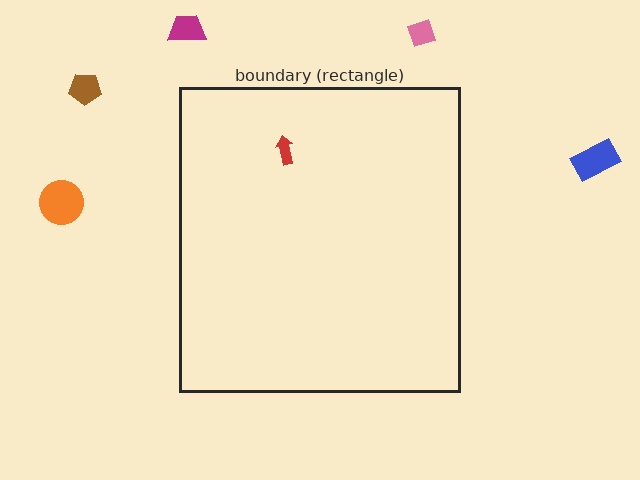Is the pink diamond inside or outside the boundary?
Outside.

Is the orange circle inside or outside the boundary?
Outside.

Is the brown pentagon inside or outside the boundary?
Outside.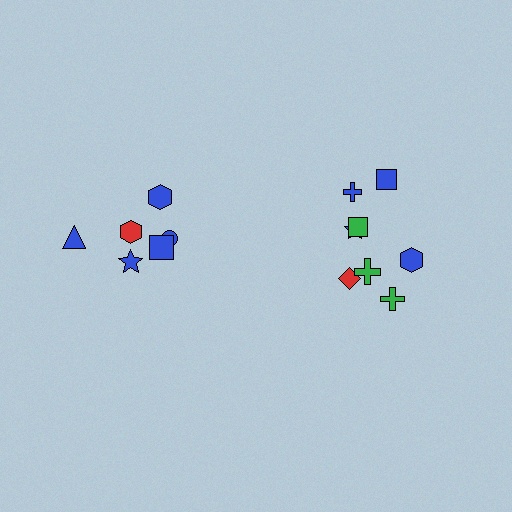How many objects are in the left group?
There are 6 objects.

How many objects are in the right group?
There are 8 objects.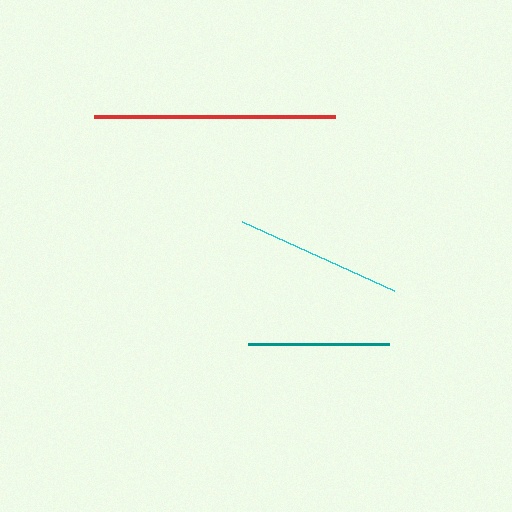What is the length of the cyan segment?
The cyan segment is approximately 167 pixels long.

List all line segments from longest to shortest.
From longest to shortest: red, cyan, teal.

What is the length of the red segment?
The red segment is approximately 242 pixels long.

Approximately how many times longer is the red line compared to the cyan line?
The red line is approximately 1.5 times the length of the cyan line.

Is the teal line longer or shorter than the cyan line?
The cyan line is longer than the teal line.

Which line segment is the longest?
The red line is the longest at approximately 242 pixels.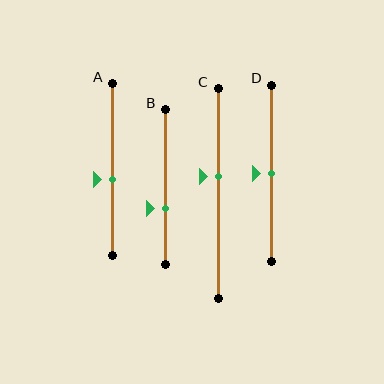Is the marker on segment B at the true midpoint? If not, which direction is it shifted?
No, the marker on segment B is shifted downward by about 14% of the segment length.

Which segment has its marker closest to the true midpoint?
Segment D has its marker closest to the true midpoint.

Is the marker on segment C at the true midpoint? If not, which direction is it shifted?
No, the marker on segment C is shifted upward by about 8% of the segment length.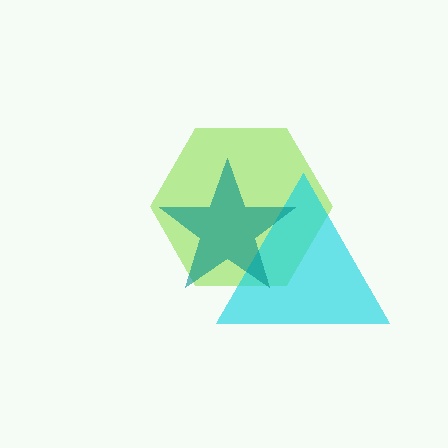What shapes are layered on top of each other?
The layered shapes are: a lime hexagon, a cyan triangle, a teal star.